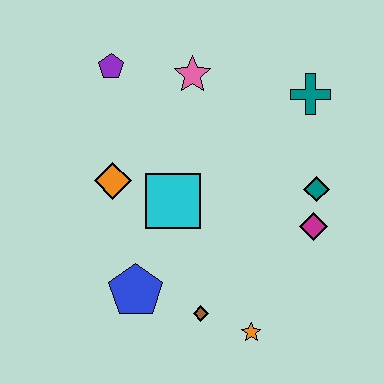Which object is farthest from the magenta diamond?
The purple pentagon is farthest from the magenta diamond.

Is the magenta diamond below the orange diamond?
Yes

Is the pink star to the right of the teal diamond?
No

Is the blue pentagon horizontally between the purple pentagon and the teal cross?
Yes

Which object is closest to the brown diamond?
The orange star is closest to the brown diamond.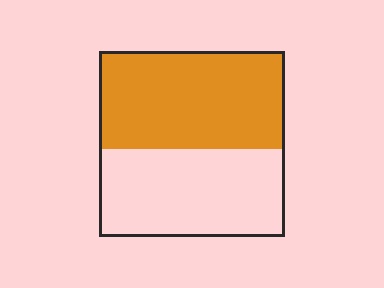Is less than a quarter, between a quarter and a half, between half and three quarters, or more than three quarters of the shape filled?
Between half and three quarters.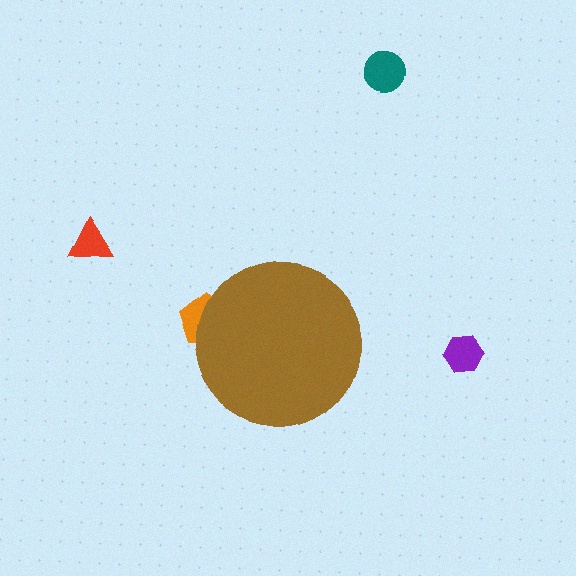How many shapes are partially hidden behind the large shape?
1 shape is partially hidden.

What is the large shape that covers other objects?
A brown circle.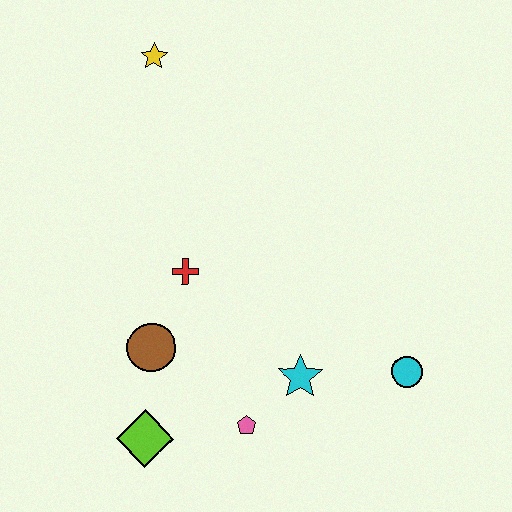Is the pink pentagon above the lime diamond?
Yes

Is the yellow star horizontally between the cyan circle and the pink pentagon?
No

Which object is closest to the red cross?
The brown circle is closest to the red cross.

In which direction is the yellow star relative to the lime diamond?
The yellow star is above the lime diamond.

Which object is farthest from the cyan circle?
The yellow star is farthest from the cyan circle.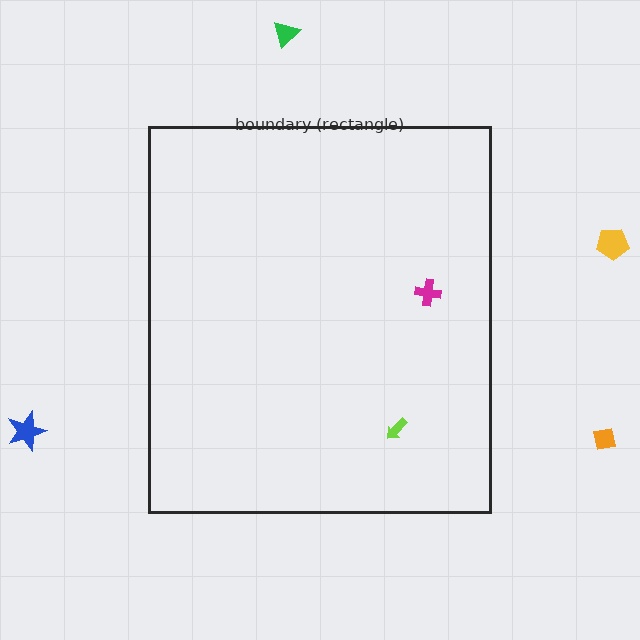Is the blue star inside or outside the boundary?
Outside.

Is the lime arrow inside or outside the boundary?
Inside.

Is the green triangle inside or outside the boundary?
Outside.